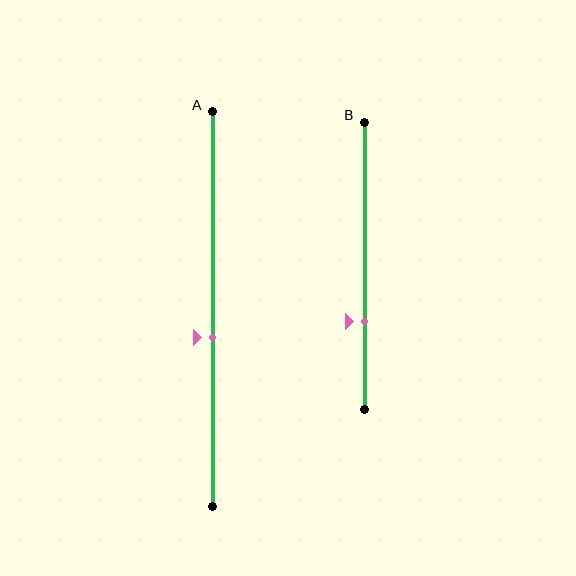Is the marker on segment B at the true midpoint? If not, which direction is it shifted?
No, the marker on segment B is shifted downward by about 19% of the segment length.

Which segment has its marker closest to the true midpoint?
Segment A has its marker closest to the true midpoint.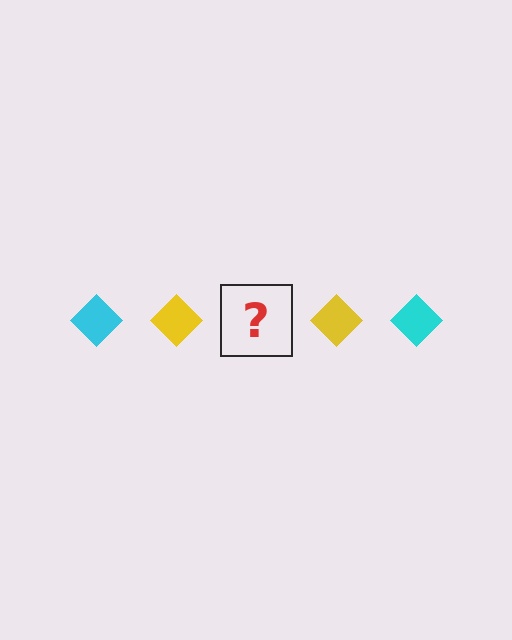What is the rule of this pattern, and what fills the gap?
The rule is that the pattern cycles through cyan, yellow diamonds. The gap should be filled with a cyan diamond.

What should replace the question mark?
The question mark should be replaced with a cyan diamond.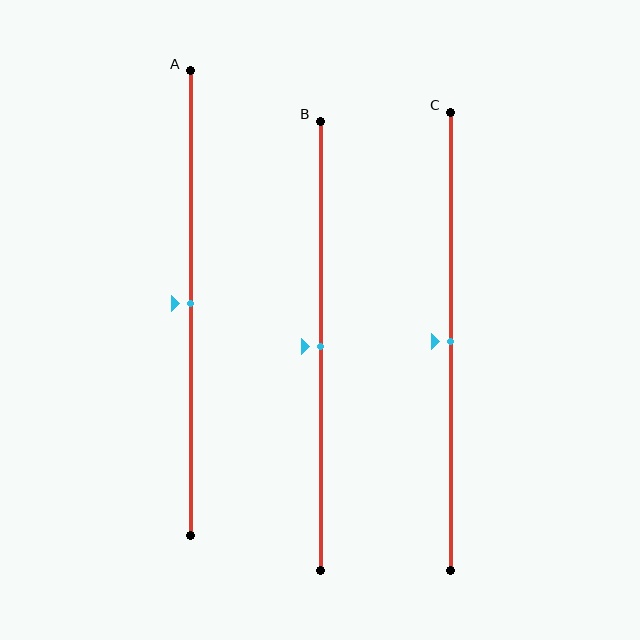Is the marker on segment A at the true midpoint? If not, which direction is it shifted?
Yes, the marker on segment A is at the true midpoint.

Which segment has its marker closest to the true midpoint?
Segment A has its marker closest to the true midpoint.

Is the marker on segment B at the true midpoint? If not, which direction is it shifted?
Yes, the marker on segment B is at the true midpoint.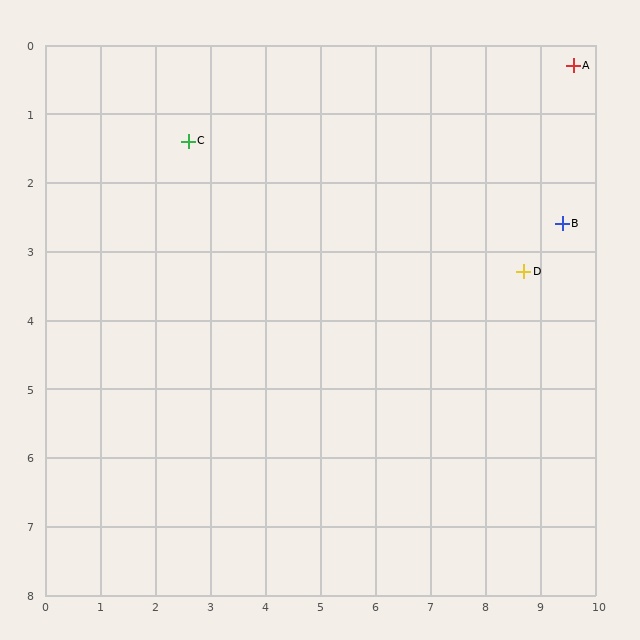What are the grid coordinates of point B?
Point B is at approximately (9.4, 2.6).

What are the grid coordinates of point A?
Point A is at approximately (9.6, 0.3).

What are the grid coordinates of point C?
Point C is at approximately (2.6, 1.4).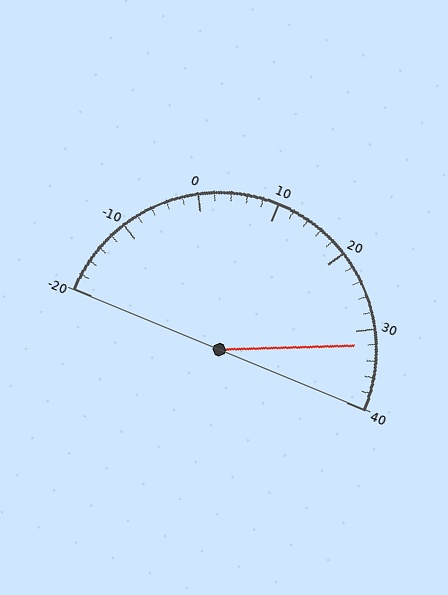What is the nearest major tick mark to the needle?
The nearest major tick mark is 30.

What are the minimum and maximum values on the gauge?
The gauge ranges from -20 to 40.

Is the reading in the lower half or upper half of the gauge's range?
The reading is in the upper half of the range (-20 to 40).